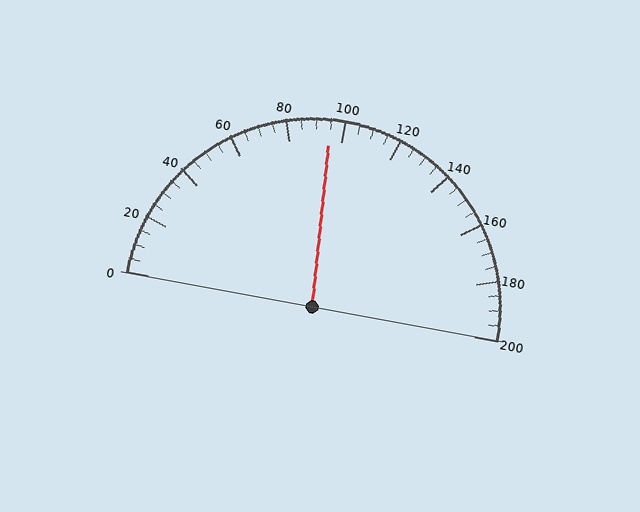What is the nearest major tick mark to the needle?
The nearest major tick mark is 100.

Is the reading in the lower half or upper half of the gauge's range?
The reading is in the lower half of the range (0 to 200).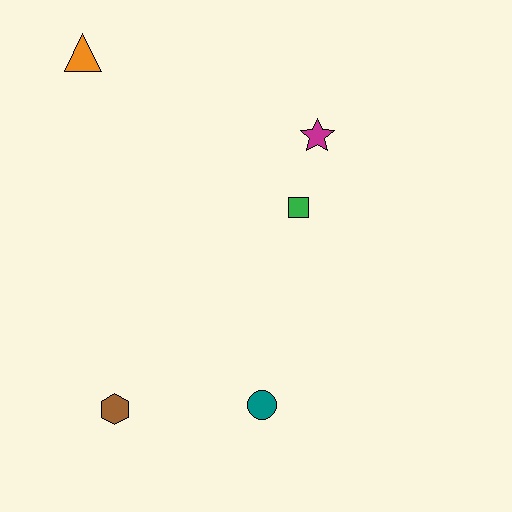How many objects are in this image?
There are 5 objects.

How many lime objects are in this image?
There are no lime objects.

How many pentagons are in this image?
There are no pentagons.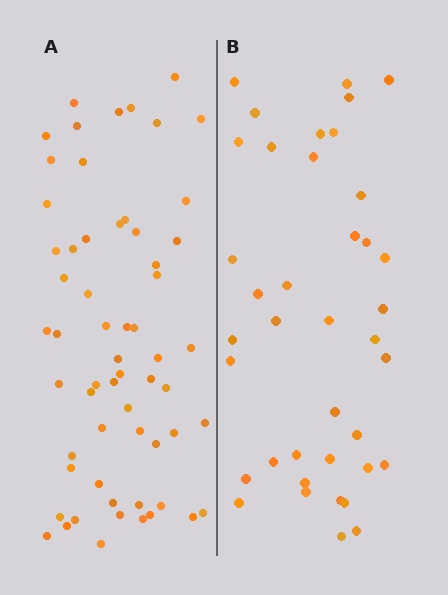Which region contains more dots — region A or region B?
Region A (the left region) has more dots.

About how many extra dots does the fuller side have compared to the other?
Region A has approximately 20 more dots than region B.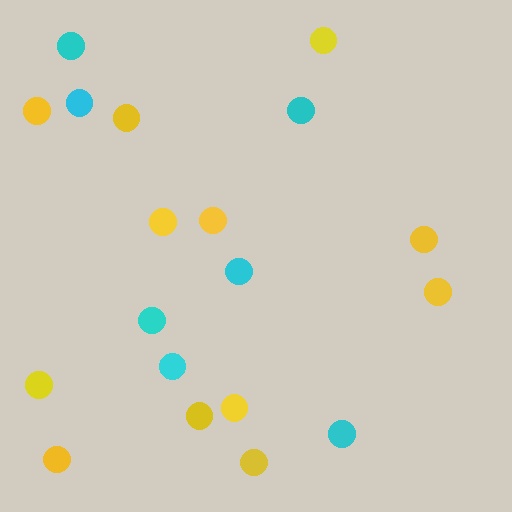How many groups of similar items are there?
There are 2 groups: one group of cyan circles (7) and one group of yellow circles (12).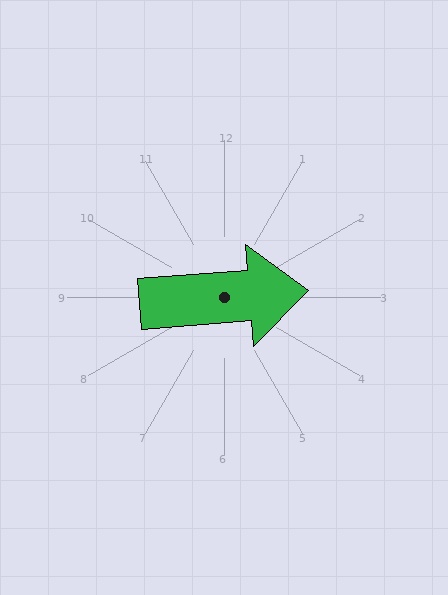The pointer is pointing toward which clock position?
Roughly 3 o'clock.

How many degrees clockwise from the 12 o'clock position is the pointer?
Approximately 86 degrees.